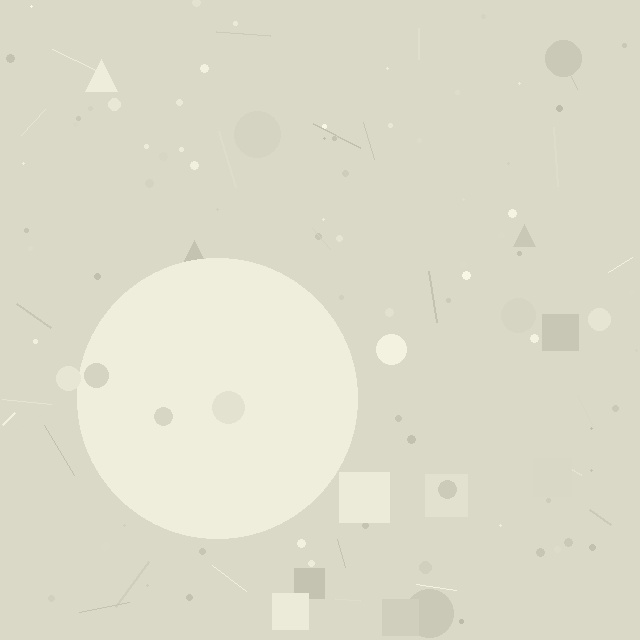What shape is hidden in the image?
A circle is hidden in the image.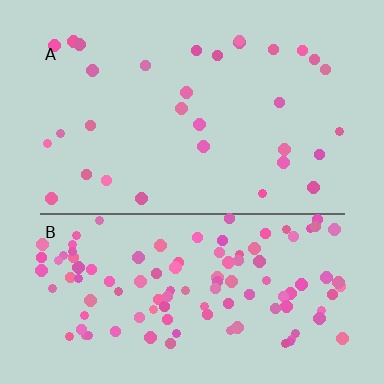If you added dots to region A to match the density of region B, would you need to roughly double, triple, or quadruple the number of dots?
Approximately quadruple.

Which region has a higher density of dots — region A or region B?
B (the bottom).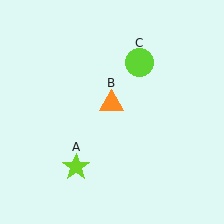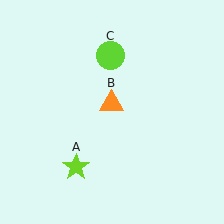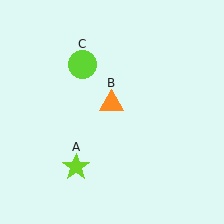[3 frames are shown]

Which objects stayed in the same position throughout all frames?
Lime star (object A) and orange triangle (object B) remained stationary.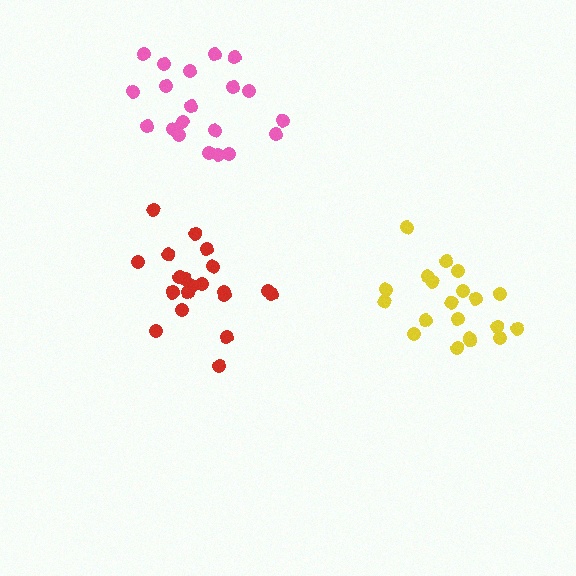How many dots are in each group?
Group 1: 20 dots, Group 2: 20 dots, Group 3: 21 dots (61 total).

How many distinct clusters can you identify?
There are 3 distinct clusters.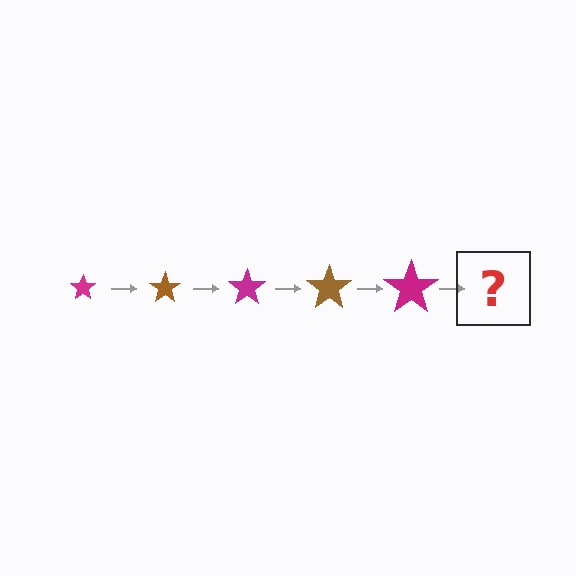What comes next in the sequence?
The next element should be a brown star, larger than the previous one.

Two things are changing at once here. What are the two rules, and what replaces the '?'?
The two rules are that the star grows larger each step and the color cycles through magenta and brown. The '?' should be a brown star, larger than the previous one.